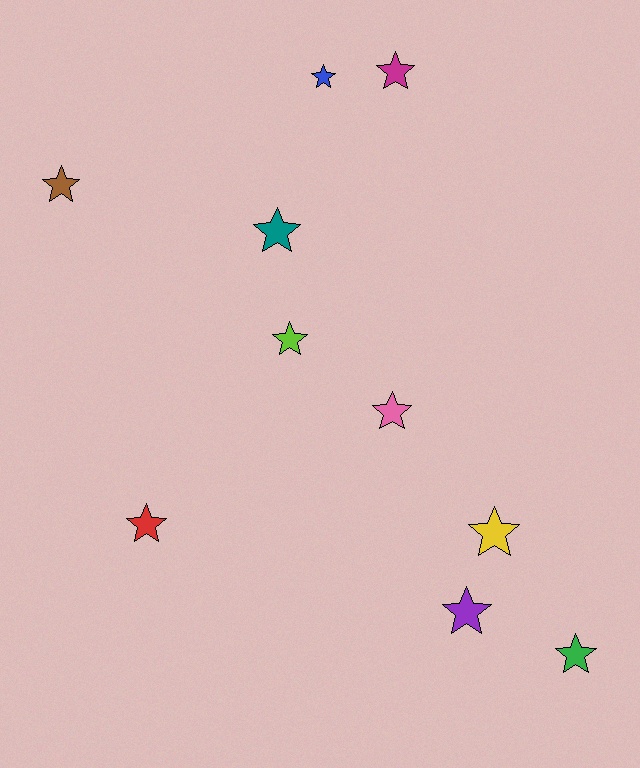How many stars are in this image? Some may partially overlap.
There are 10 stars.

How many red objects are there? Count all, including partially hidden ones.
There is 1 red object.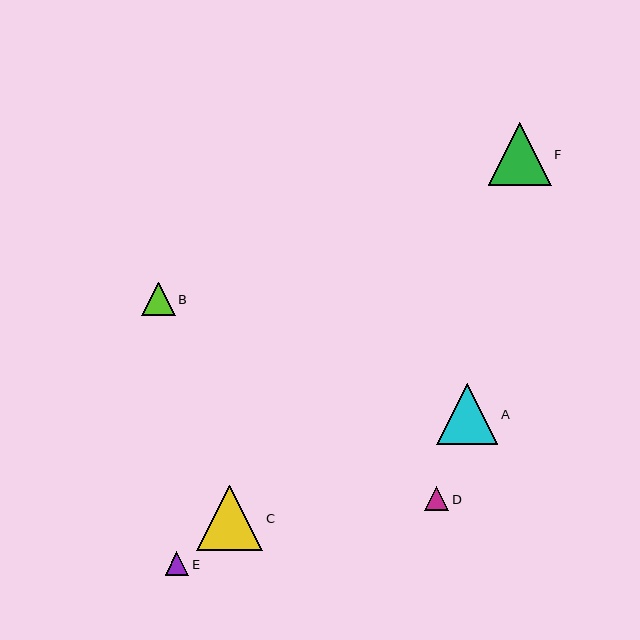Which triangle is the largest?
Triangle C is the largest with a size of approximately 66 pixels.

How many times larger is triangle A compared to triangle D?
Triangle A is approximately 2.6 times the size of triangle D.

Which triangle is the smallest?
Triangle E is the smallest with a size of approximately 24 pixels.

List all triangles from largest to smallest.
From largest to smallest: C, F, A, B, D, E.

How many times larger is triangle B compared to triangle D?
Triangle B is approximately 1.4 times the size of triangle D.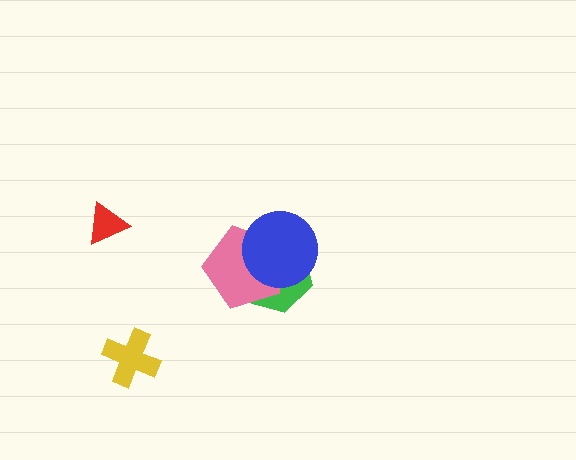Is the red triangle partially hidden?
No, no other shape covers it.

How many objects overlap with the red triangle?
0 objects overlap with the red triangle.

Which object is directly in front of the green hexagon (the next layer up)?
The pink pentagon is directly in front of the green hexagon.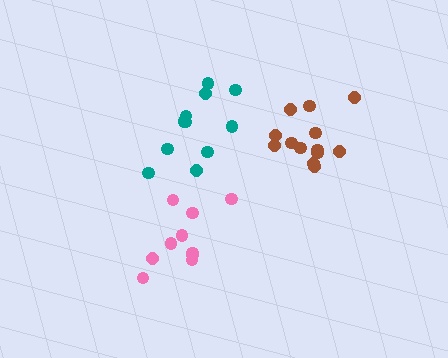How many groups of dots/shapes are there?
There are 3 groups.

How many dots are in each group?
Group 1: 10 dots, Group 2: 13 dots, Group 3: 11 dots (34 total).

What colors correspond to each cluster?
The clusters are colored: pink, brown, teal.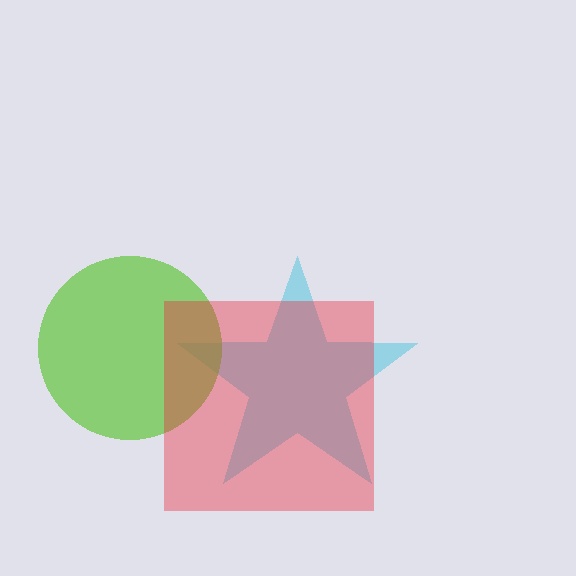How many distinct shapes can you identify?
There are 3 distinct shapes: a cyan star, a lime circle, a red square.